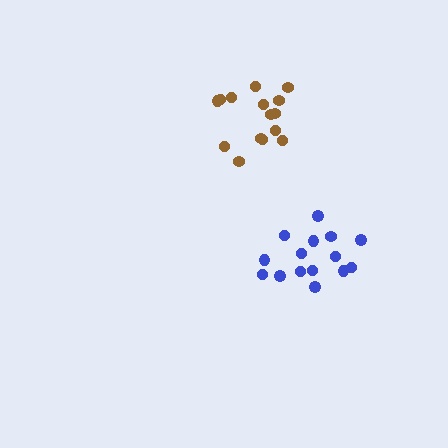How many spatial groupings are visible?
There are 2 spatial groupings.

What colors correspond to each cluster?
The clusters are colored: brown, blue.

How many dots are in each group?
Group 1: 15 dots, Group 2: 15 dots (30 total).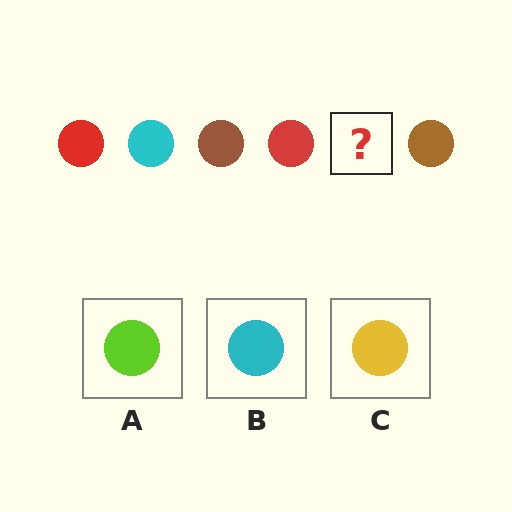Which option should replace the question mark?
Option B.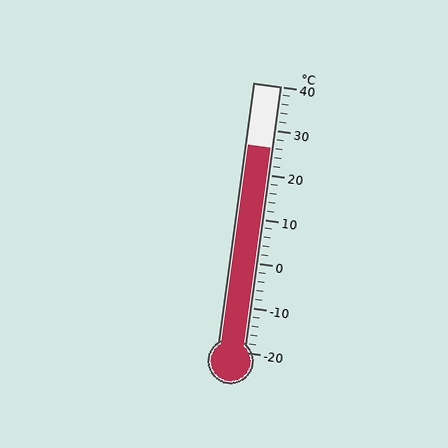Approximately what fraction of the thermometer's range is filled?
The thermometer is filled to approximately 75% of its range.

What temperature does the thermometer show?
The thermometer shows approximately 26°C.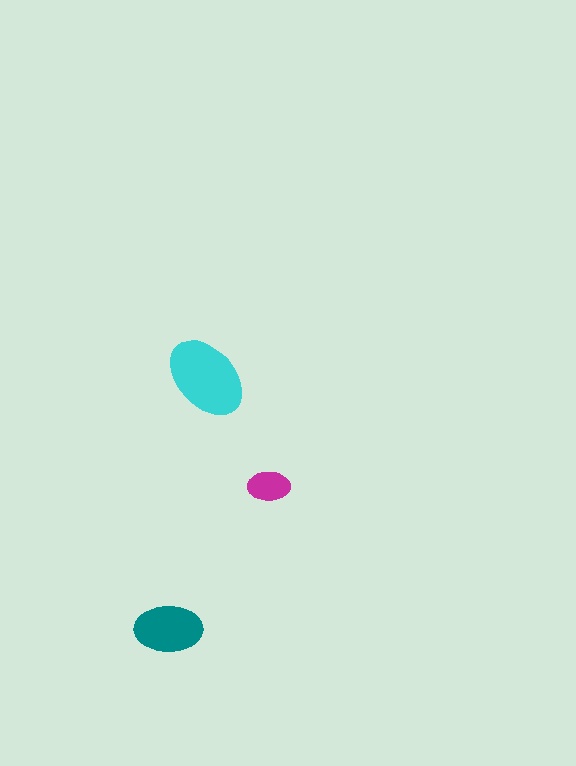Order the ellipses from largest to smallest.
the cyan one, the teal one, the magenta one.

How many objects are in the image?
There are 3 objects in the image.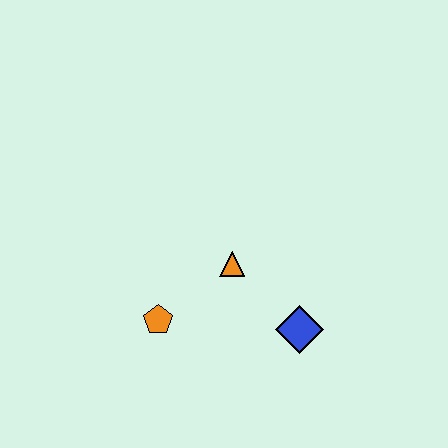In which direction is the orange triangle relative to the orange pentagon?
The orange triangle is to the right of the orange pentagon.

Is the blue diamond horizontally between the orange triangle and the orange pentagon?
No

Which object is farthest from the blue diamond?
The orange pentagon is farthest from the blue diamond.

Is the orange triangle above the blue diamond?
Yes